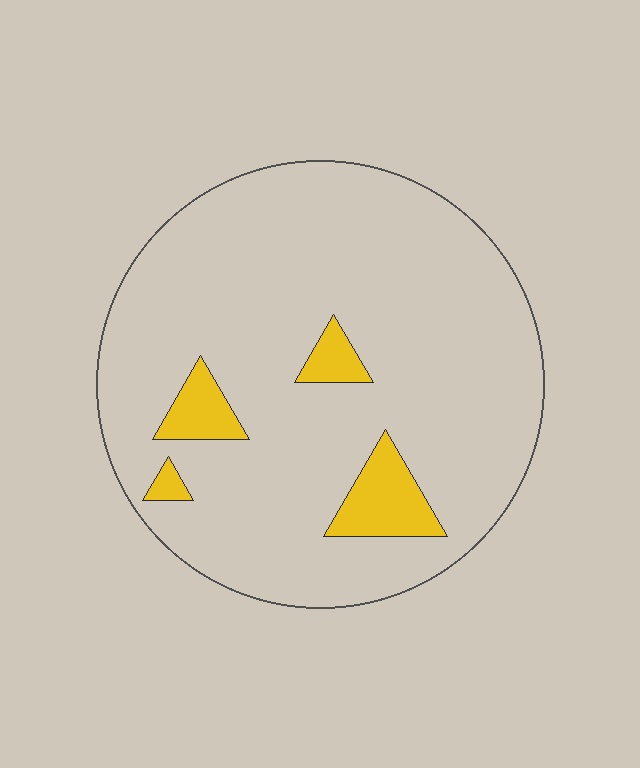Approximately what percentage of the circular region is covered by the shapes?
Approximately 10%.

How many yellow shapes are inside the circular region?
4.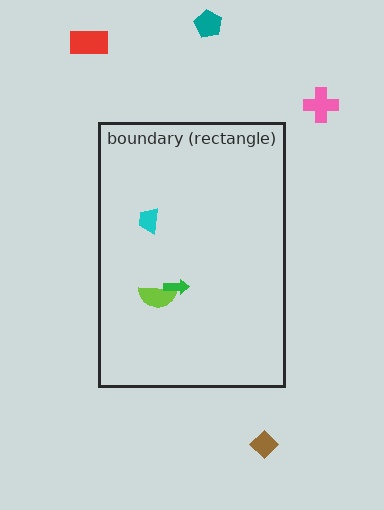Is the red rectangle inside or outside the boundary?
Outside.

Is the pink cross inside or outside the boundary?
Outside.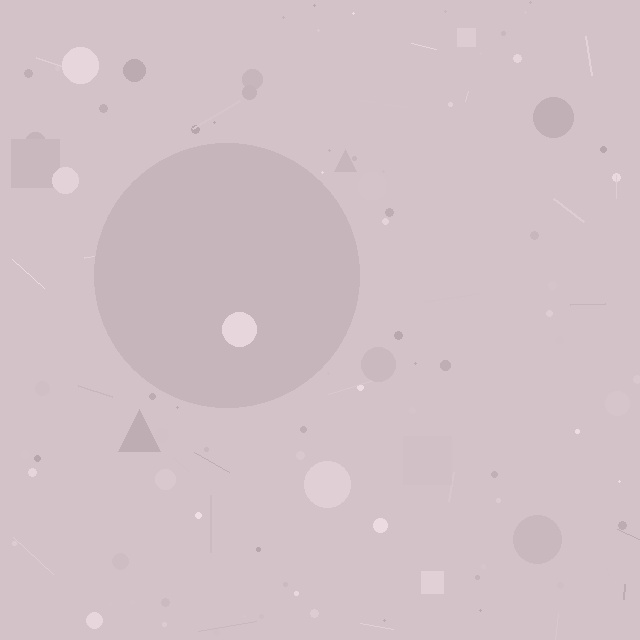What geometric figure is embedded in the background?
A circle is embedded in the background.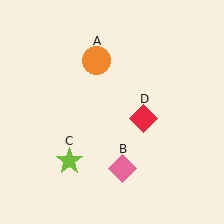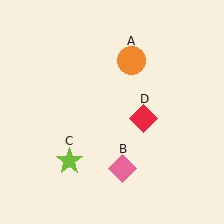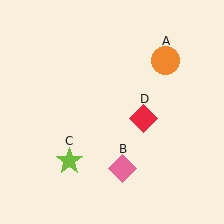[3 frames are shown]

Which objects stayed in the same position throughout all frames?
Pink diamond (object B) and lime star (object C) and red diamond (object D) remained stationary.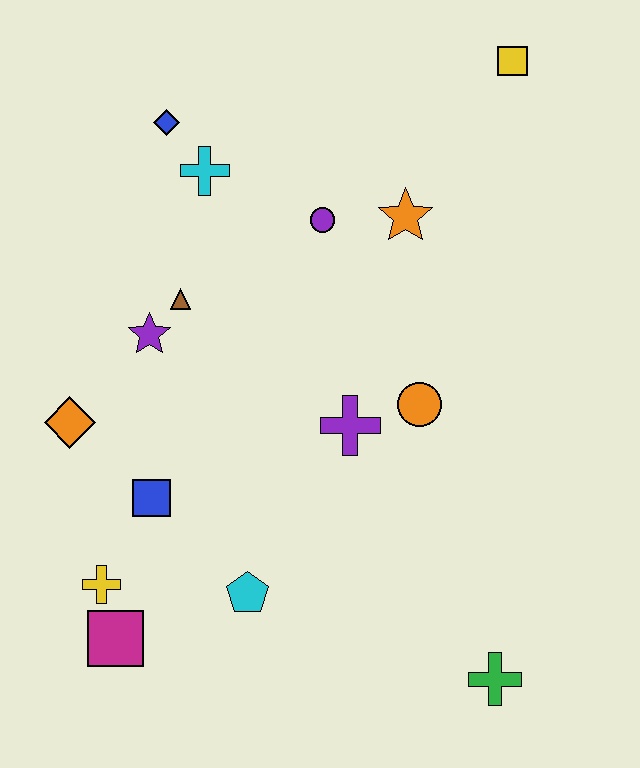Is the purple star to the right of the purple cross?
No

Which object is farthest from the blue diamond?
The green cross is farthest from the blue diamond.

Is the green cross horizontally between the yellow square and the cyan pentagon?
Yes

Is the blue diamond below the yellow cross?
No